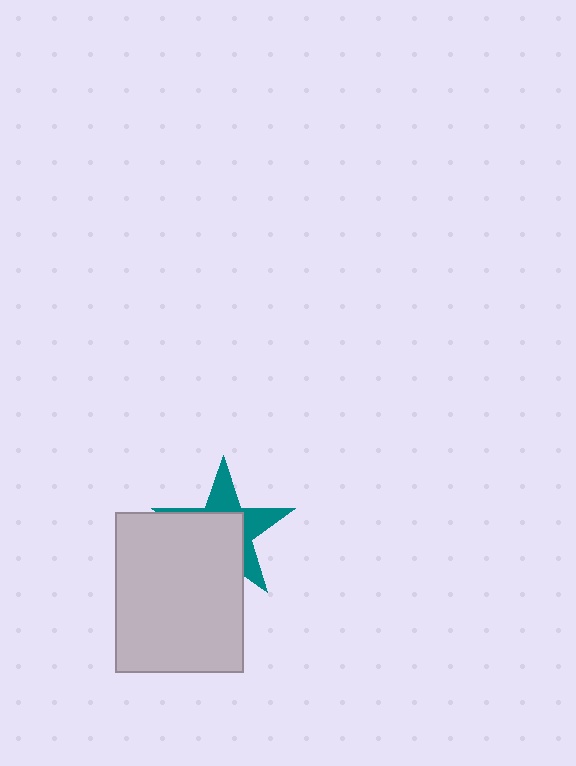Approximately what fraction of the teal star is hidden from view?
Roughly 56% of the teal star is hidden behind the light gray rectangle.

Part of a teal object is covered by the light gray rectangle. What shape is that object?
It is a star.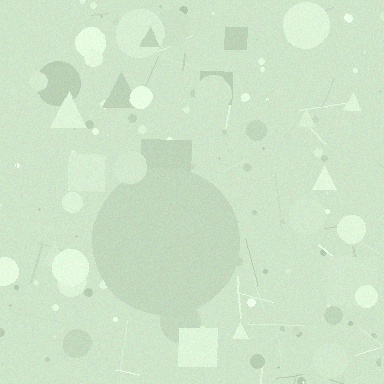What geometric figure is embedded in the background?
A circle is embedded in the background.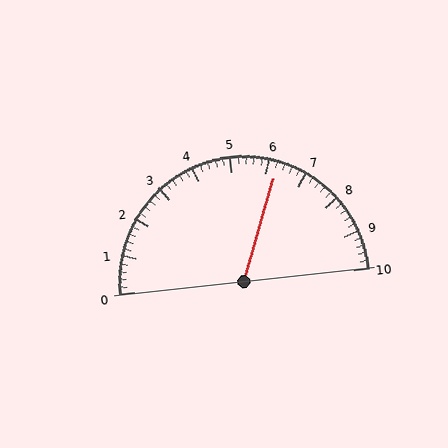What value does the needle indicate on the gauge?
The needle indicates approximately 6.2.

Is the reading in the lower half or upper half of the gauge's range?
The reading is in the upper half of the range (0 to 10).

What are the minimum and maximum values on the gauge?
The gauge ranges from 0 to 10.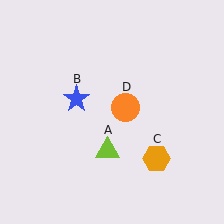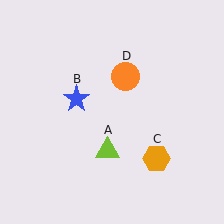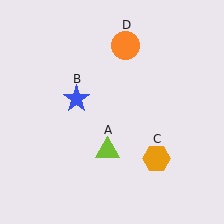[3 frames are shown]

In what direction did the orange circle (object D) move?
The orange circle (object D) moved up.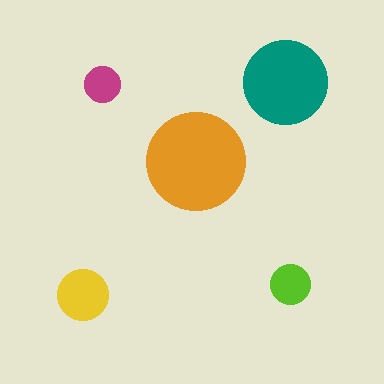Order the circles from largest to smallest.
the orange one, the teal one, the yellow one, the lime one, the magenta one.